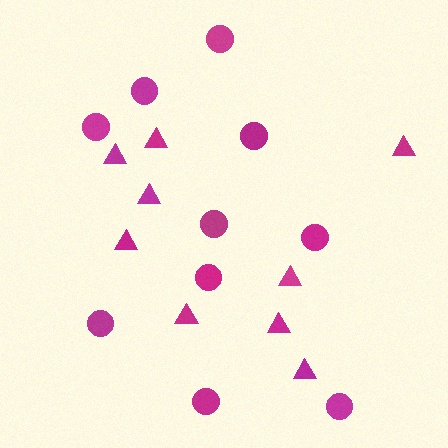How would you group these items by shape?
There are 2 groups: one group of triangles (9) and one group of circles (10).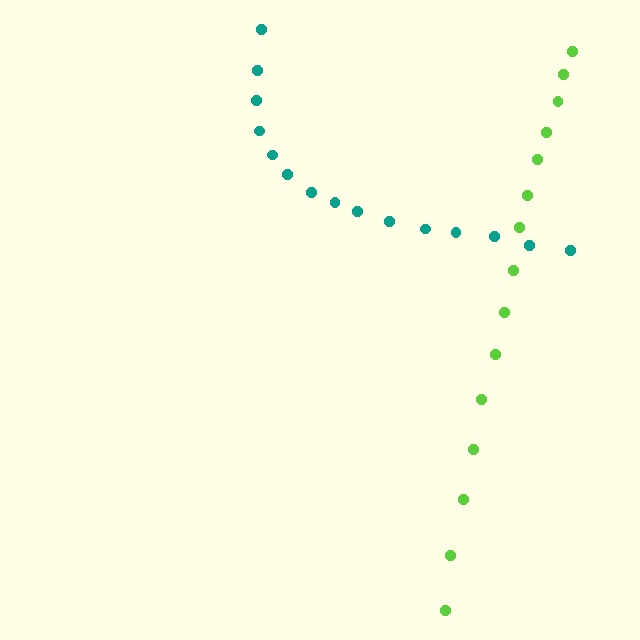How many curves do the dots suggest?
There are 2 distinct paths.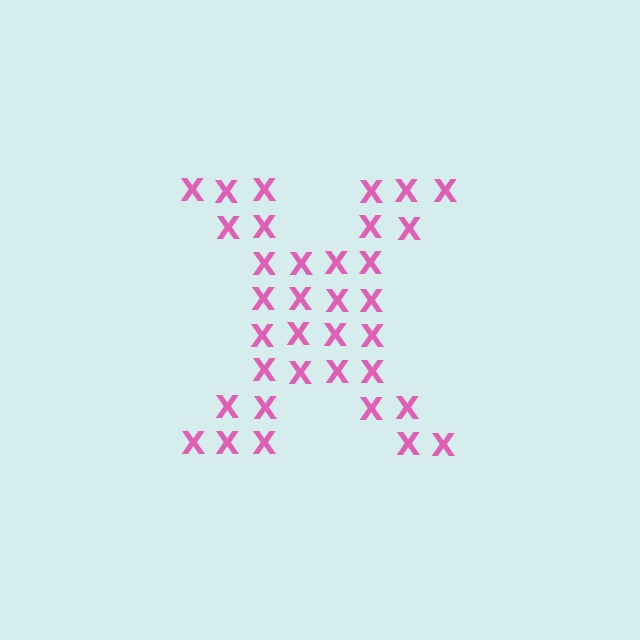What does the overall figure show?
The overall figure shows the letter X.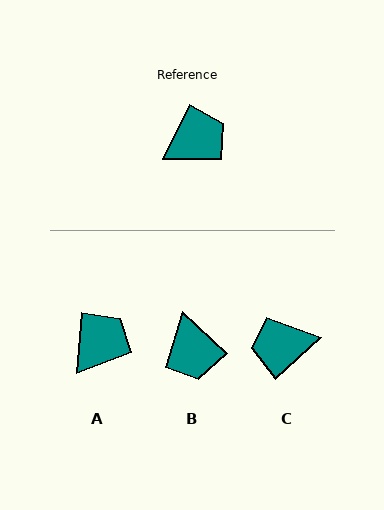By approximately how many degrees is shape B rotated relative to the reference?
Approximately 107 degrees clockwise.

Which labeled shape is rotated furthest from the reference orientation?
C, about 159 degrees away.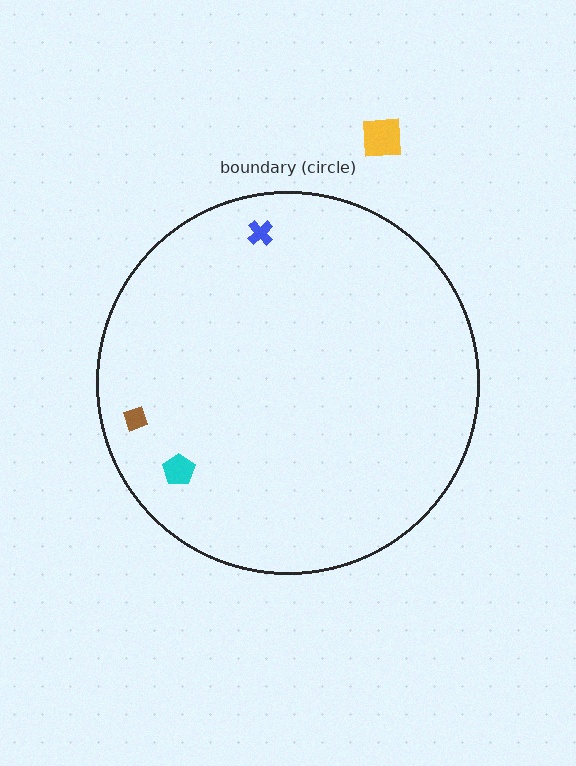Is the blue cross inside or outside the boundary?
Inside.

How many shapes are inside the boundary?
3 inside, 1 outside.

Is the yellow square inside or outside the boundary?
Outside.